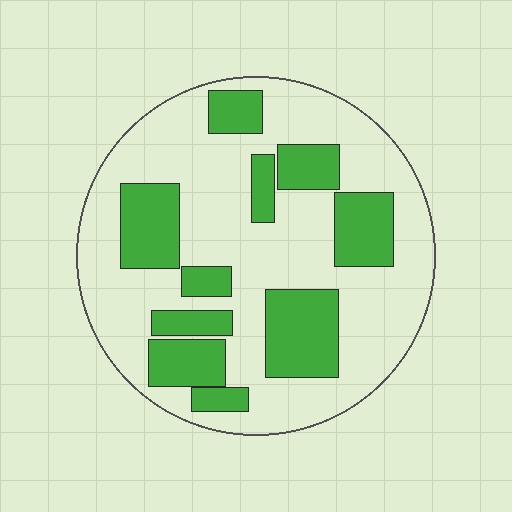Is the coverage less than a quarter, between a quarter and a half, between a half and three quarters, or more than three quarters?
Between a quarter and a half.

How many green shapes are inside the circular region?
10.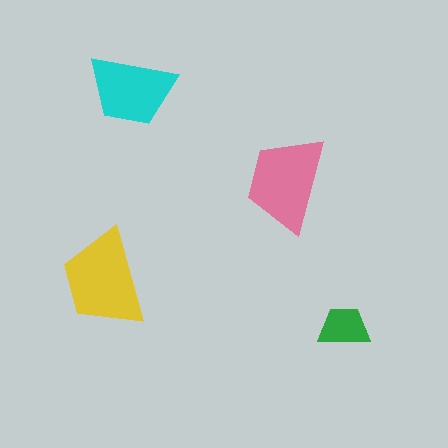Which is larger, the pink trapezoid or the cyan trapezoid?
The pink one.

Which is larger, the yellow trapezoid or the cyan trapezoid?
The yellow one.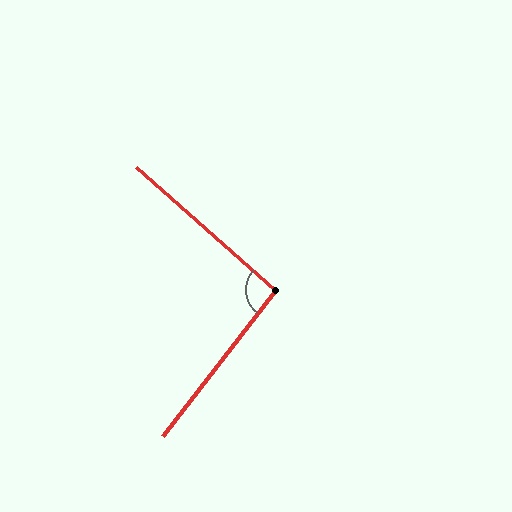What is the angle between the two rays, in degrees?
Approximately 94 degrees.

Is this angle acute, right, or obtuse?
It is approximately a right angle.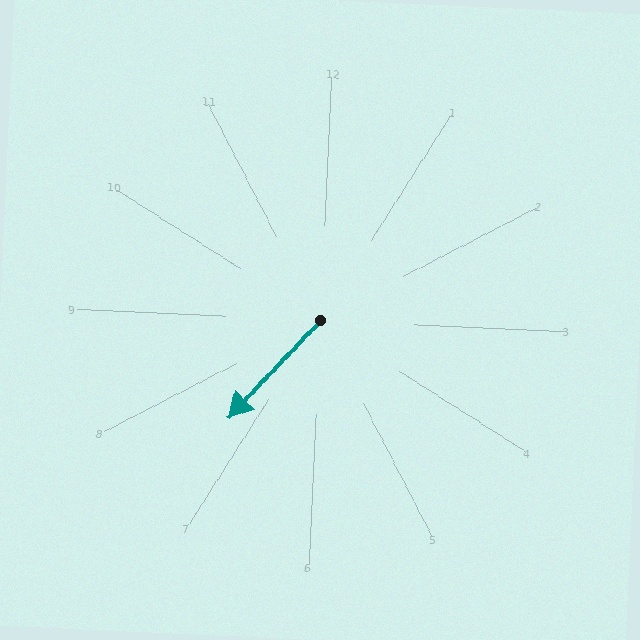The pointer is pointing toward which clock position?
Roughly 7 o'clock.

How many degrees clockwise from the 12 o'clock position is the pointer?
Approximately 221 degrees.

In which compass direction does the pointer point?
Southwest.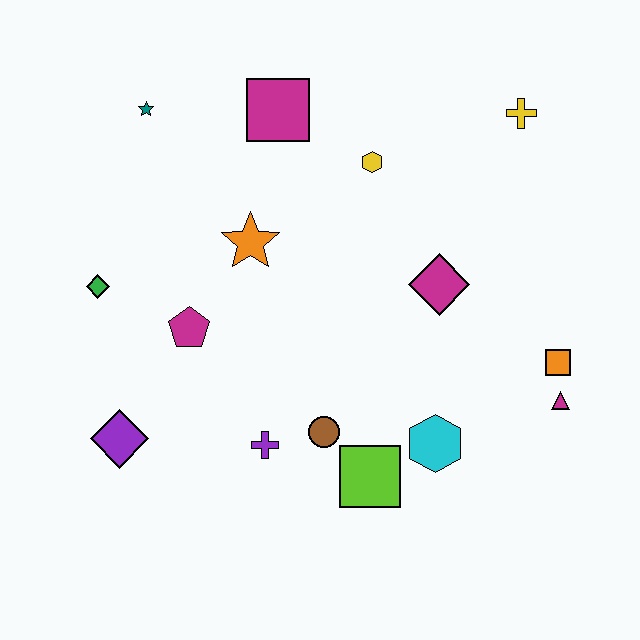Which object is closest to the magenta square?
The yellow hexagon is closest to the magenta square.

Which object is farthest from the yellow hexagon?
The purple diamond is farthest from the yellow hexagon.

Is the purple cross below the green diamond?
Yes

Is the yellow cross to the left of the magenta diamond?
No